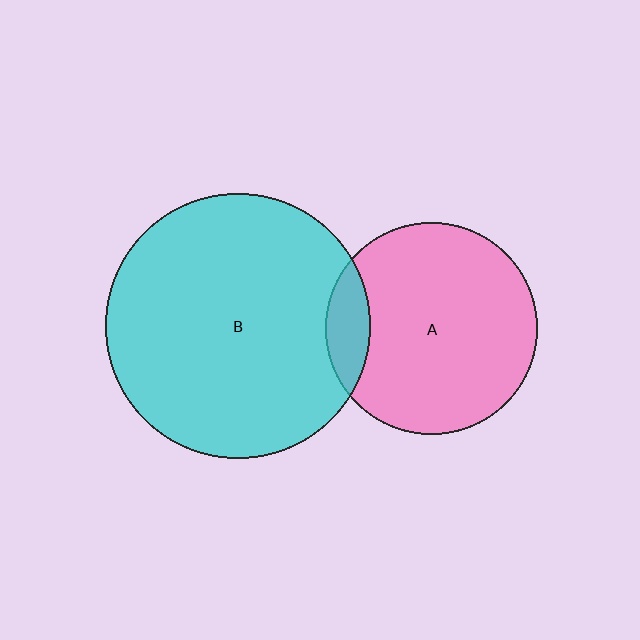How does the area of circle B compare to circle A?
Approximately 1.6 times.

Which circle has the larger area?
Circle B (cyan).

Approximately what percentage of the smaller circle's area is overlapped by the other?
Approximately 10%.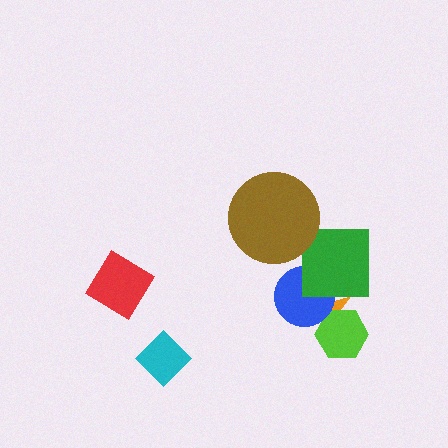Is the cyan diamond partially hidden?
No, no other shape covers it.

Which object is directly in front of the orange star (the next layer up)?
The lime hexagon is directly in front of the orange star.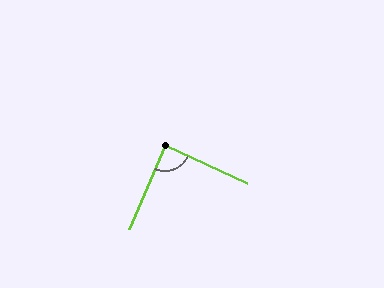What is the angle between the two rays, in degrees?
Approximately 89 degrees.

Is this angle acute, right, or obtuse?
It is approximately a right angle.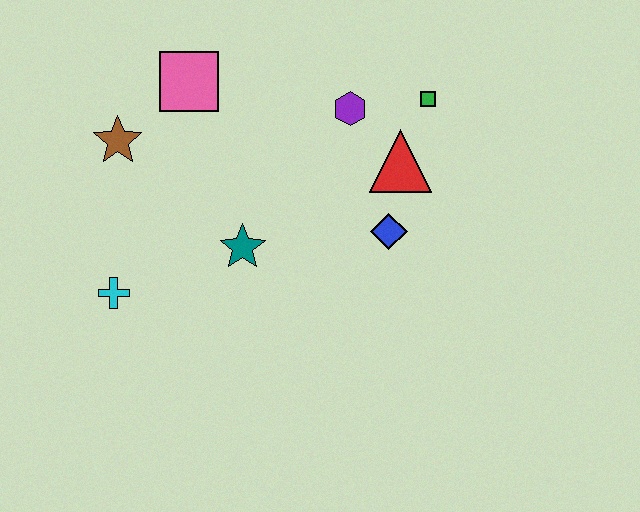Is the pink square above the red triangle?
Yes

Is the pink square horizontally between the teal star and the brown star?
Yes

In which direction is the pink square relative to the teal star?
The pink square is above the teal star.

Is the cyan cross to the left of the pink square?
Yes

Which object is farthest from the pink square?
The blue diamond is farthest from the pink square.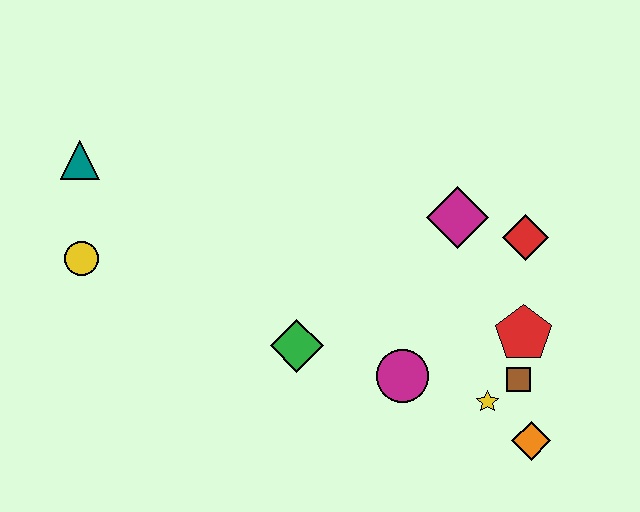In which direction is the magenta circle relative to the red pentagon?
The magenta circle is to the left of the red pentagon.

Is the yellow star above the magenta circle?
No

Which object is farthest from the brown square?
The teal triangle is farthest from the brown square.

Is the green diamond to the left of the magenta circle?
Yes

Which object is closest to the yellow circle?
The teal triangle is closest to the yellow circle.